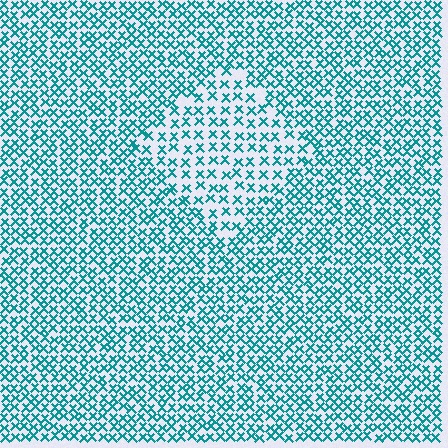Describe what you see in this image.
The image contains small teal elements arranged at two different densities. A diamond-shaped region is visible where the elements are less densely packed than the surrounding area.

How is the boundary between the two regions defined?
The boundary is defined by a change in element density (approximately 1.7x ratio). All elements are the same color, size, and shape.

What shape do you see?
I see a diamond.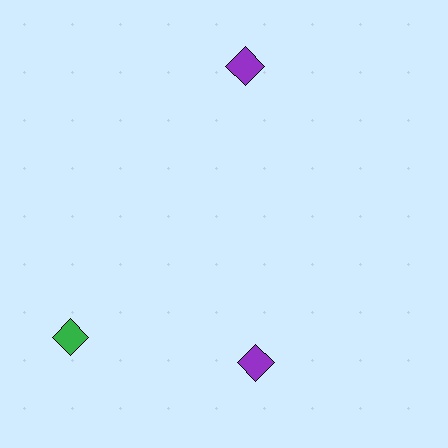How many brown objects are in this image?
There are no brown objects.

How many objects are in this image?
There are 3 objects.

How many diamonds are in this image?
There are 3 diamonds.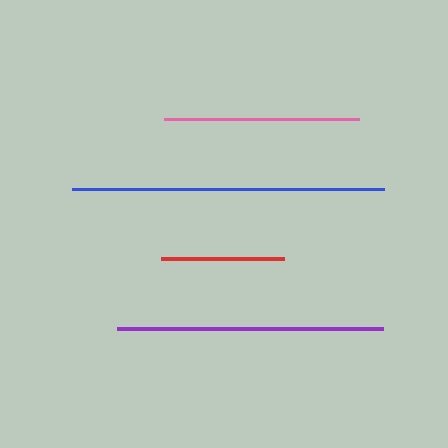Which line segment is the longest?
The blue line is the longest at approximately 311 pixels.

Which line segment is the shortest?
The red line is the shortest at approximately 123 pixels.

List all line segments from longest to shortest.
From longest to shortest: blue, purple, pink, red.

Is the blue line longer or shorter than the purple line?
The blue line is longer than the purple line.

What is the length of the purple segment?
The purple segment is approximately 266 pixels long.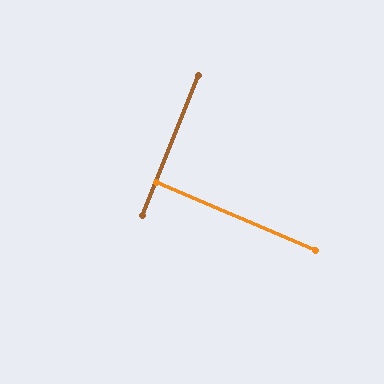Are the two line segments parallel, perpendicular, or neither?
Perpendicular — they meet at approximately 89°.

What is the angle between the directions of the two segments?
Approximately 89 degrees.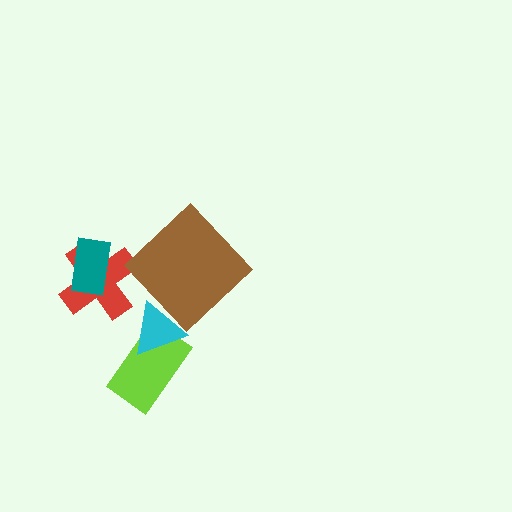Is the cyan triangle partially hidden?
No, no other shape covers it.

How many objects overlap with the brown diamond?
0 objects overlap with the brown diamond.